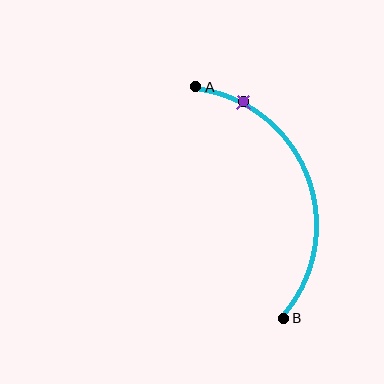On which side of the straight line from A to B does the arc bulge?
The arc bulges to the right of the straight line connecting A and B.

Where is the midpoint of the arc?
The arc midpoint is the point on the curve farthest from the straight line joining A and B. It sits to the right of that line.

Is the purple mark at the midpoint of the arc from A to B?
No. The purple mark lies on the arc but is closer to endpoint A. The arc midpoint would be at the point on the curve equidistant along the arc from both A and B.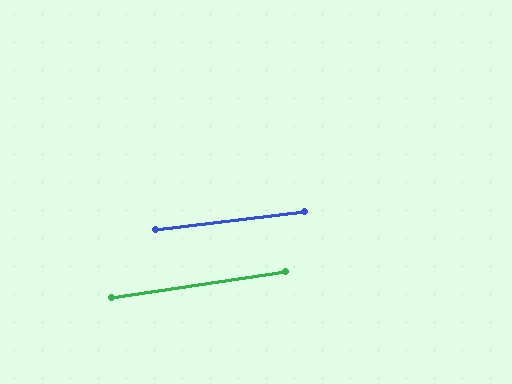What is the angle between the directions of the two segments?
Approximately 1 degree.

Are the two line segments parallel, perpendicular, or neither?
Parallel — their directions differ by only 1.4°.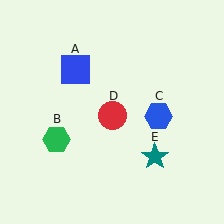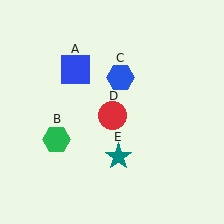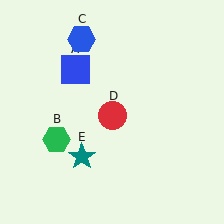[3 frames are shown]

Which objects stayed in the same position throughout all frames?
Blue square (object A) and green hexagon (object B) and red circle (object D) remained stationary.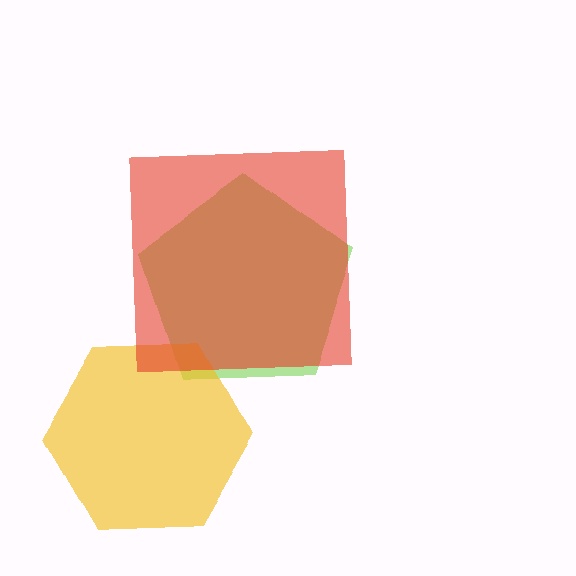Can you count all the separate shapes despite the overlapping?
Yes, there are 3 separate shapes.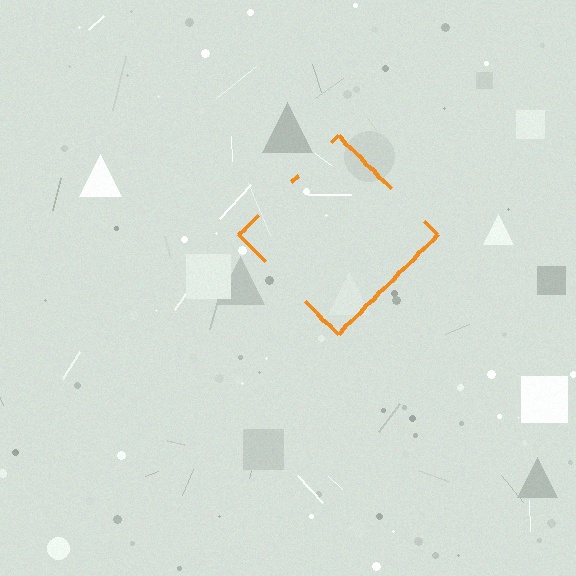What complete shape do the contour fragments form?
The contour fragments form a diamond.